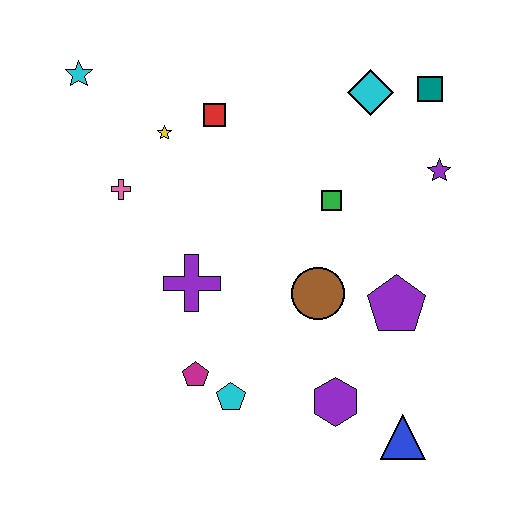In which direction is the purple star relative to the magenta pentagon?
The purple star is to the right of the magenta pentagon.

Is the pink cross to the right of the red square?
No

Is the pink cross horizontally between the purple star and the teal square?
No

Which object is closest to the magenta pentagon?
The cyan pentagon is closest to the magenta pentagon.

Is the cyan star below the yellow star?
No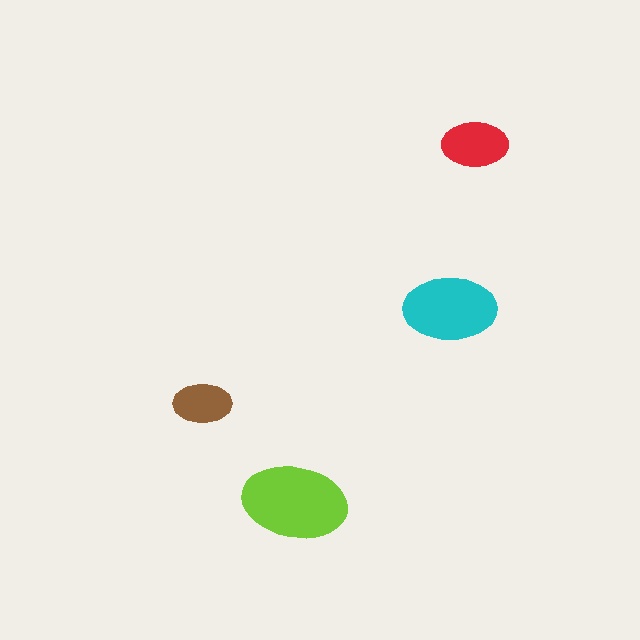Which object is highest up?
The red ellipse is topmost.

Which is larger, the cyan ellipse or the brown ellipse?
The cyan one.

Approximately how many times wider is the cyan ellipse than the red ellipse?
About 1.5 times wider.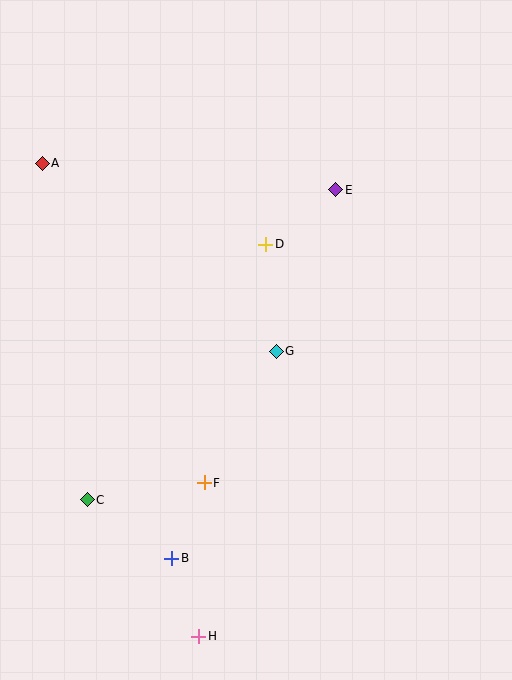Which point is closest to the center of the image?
Point G at (276, 351) is closest to the center.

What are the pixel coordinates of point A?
Point A is at (42, 163).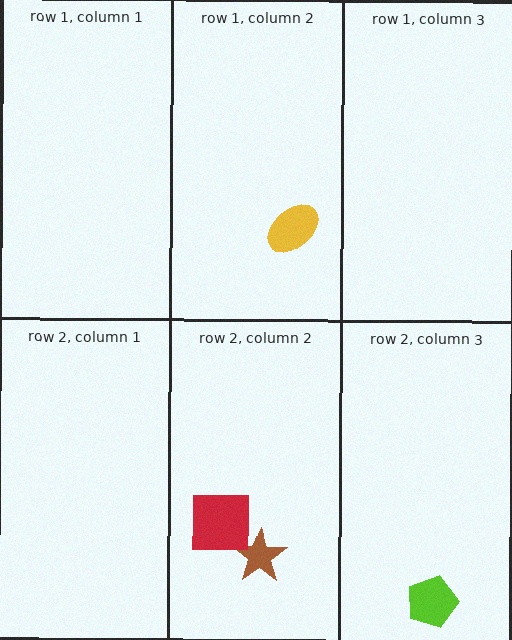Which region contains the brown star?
The row 2, column 2 region.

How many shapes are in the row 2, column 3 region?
1.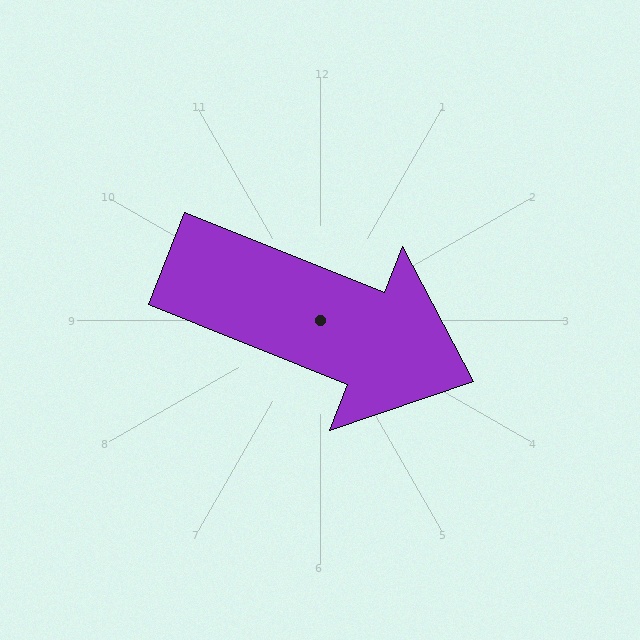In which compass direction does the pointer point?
East.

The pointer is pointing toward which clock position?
Roughly 4 o'clock.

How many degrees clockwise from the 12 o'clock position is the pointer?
Approximately 112 degrees.